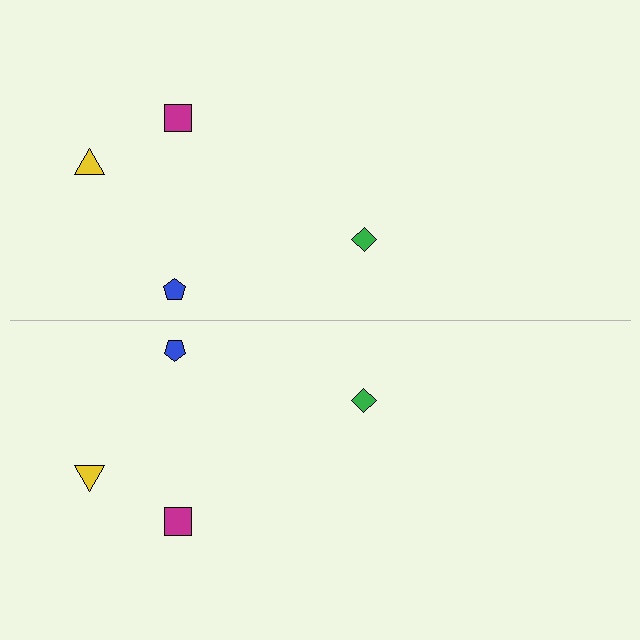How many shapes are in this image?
There are 8 shapes in this image.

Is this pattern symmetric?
Yes, this pattern has bilateral (reflection) symmetry.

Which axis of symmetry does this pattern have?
The pattern has a horizontal axis of symmetry running through the center of the image.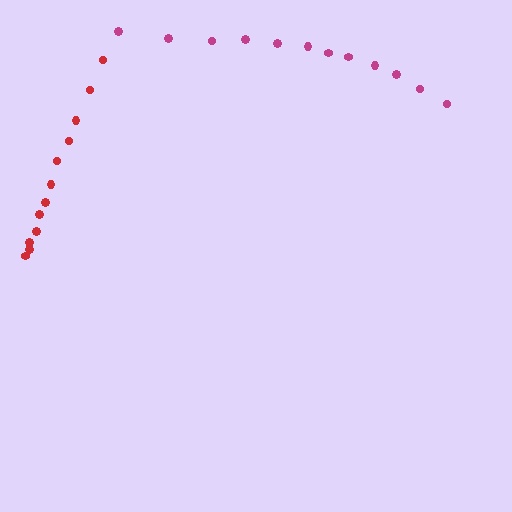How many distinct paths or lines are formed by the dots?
There are 2 distinct paths.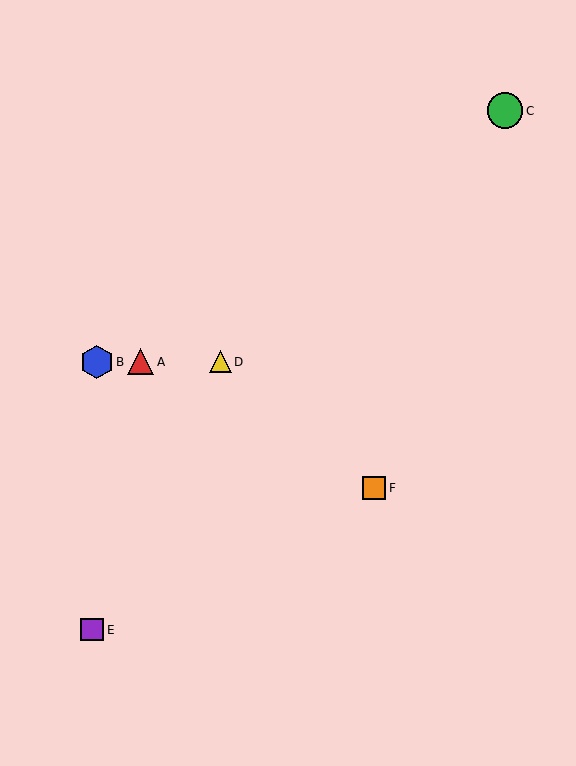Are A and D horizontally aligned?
Yes, both are at y≈362.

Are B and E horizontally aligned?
No, B is at y≈362 and E is at y≈630.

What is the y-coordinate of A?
Object A is at y≈362.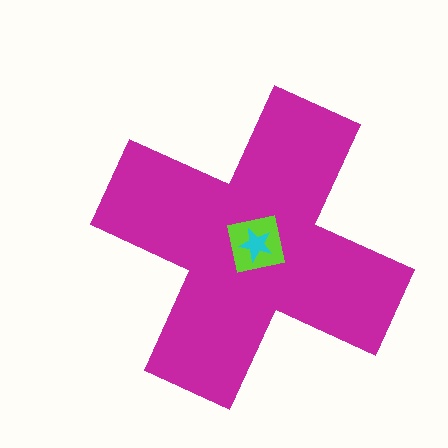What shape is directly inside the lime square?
The cyan star.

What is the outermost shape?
The magenta cross.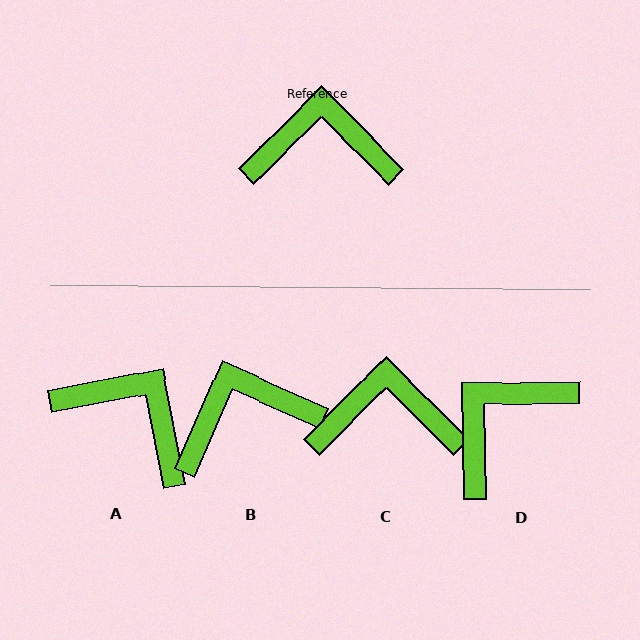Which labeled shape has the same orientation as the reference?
C.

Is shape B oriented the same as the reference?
No, it is off by about 21 degrees.